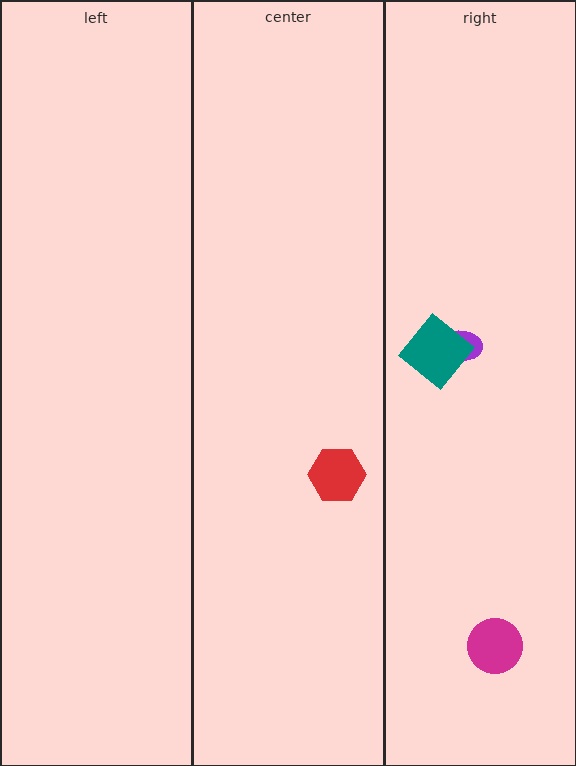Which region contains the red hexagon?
The center region.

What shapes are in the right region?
The purple ellipse, the teal diamond, the magenta circle.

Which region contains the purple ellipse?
The right region.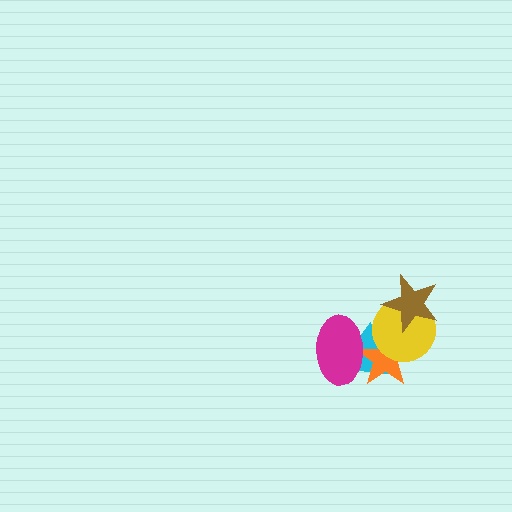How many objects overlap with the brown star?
1 object overlaps with the brown star.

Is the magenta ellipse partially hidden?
No, no other shape covers it.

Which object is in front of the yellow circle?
The brown star is in front of the yellow circle.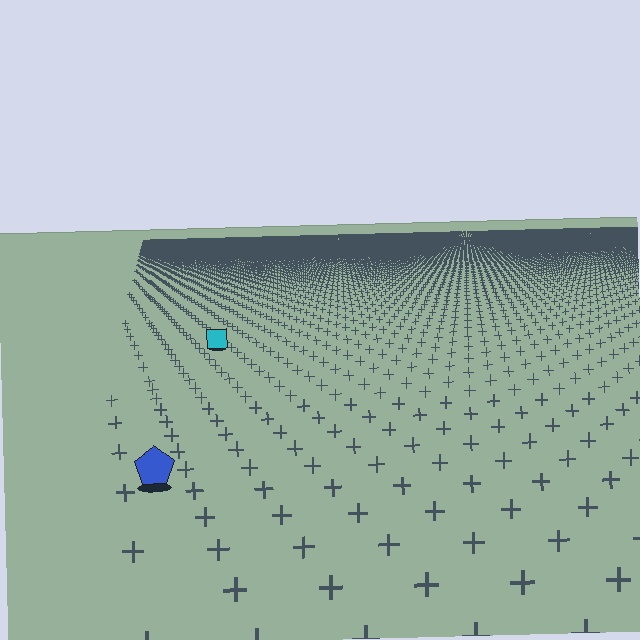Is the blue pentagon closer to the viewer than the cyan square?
Yes. The blue pentagon is closer — you can tell from the texture gradient: the ground texture is coarser near it.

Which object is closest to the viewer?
The blue pentagon is closest. The texture marks near it are larger and more spread out.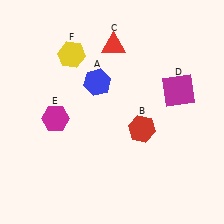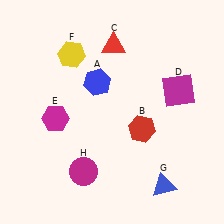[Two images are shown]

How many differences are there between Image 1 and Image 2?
There are 2 differences between the two images.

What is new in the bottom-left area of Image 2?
A magenta circle (H) was added in the bottom-left area of Image 2.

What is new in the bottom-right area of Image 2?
A blue triangle (G) was added in the bottom-right area of Image 2.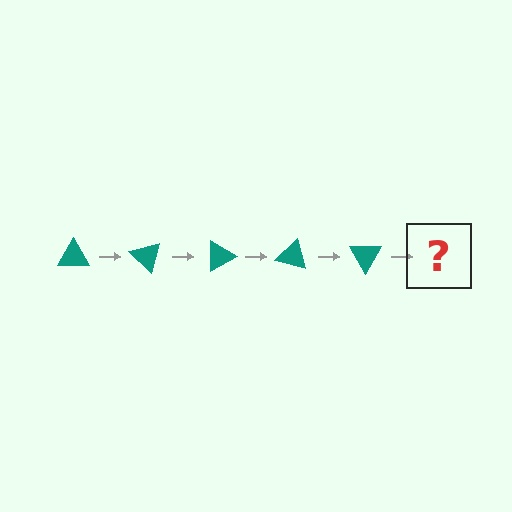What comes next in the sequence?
The next element should be a teal triangle rotated 225 degrees.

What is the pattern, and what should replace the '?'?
The pattern is that the triangle rotates 45 degrees each step. The '?' should be a teal triangle rotated 225 degrees.